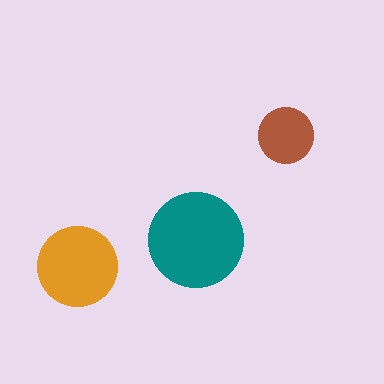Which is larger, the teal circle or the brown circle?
The teal one.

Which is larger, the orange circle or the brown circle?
The orange one.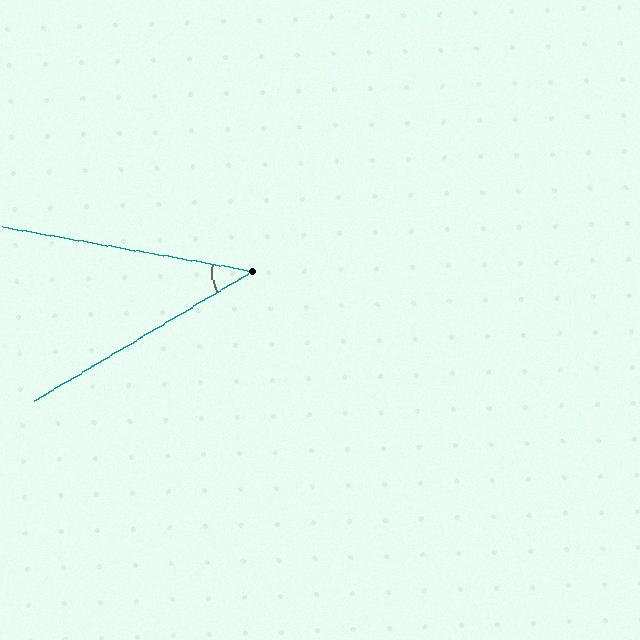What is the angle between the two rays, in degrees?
Approximately 41 degrees.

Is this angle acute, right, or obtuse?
It is acute.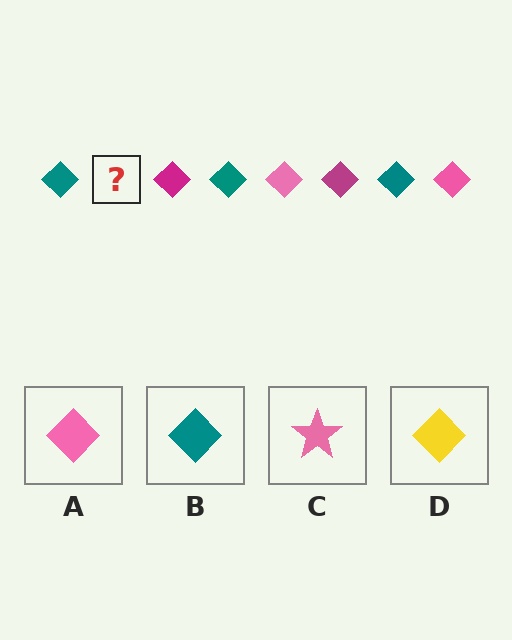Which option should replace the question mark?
Option A.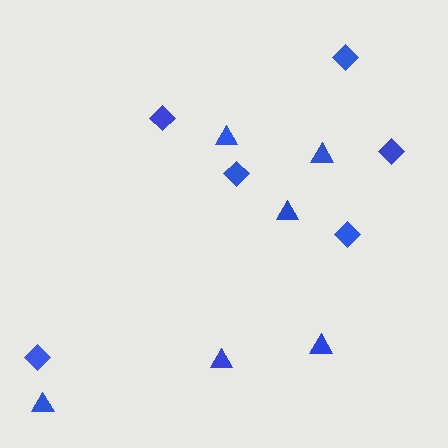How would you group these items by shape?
There are 2 groups: one group of diamonds (6) and one group of triangles (6).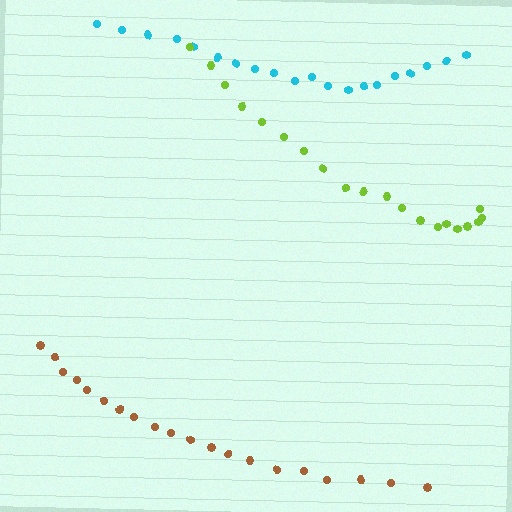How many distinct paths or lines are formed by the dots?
There are 3 distinct paths.